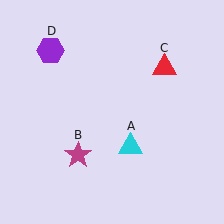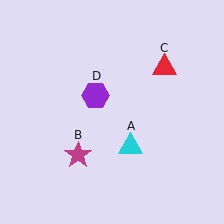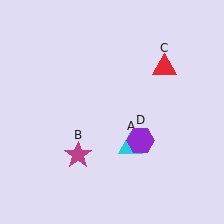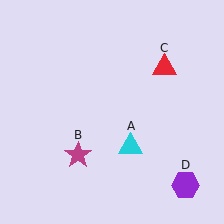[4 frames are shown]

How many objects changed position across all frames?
1 object changed position: purple hexagon (object D).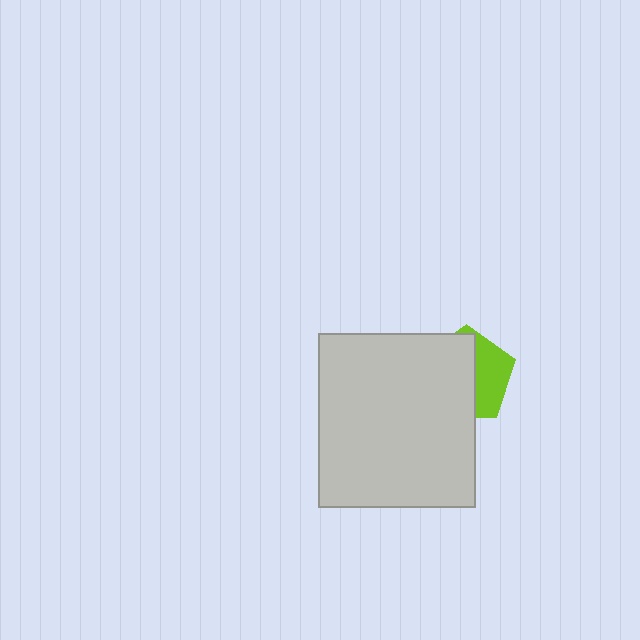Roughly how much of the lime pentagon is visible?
A small part of it is visible (roughly 39%).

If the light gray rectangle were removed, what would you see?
You would see the complete lime pentagon.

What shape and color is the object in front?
The object in front is a light gray rectangle.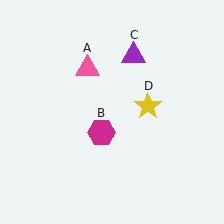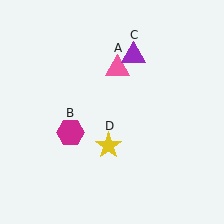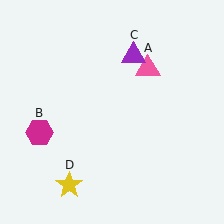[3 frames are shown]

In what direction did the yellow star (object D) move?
The yellow star (object D) moved down and to the left.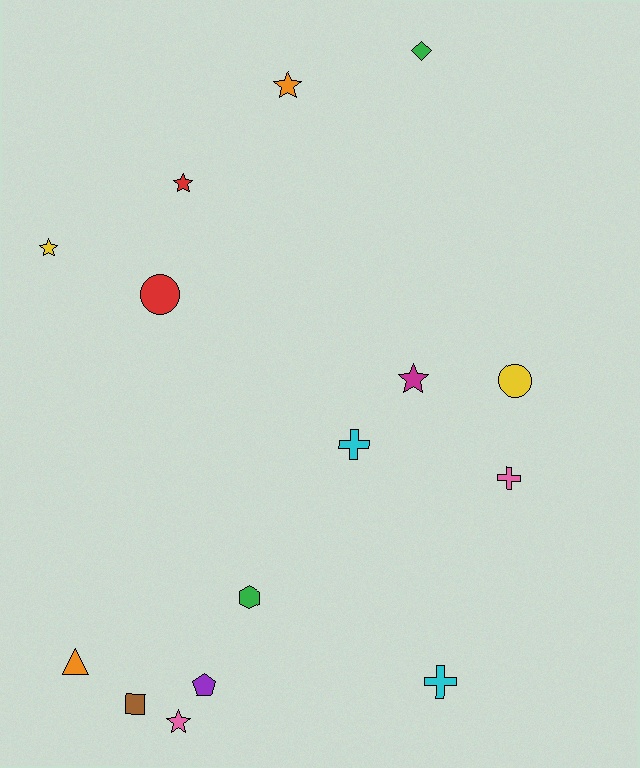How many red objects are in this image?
There are 2 red objects.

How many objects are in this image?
There are 15 objects.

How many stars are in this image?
There are 5 stars.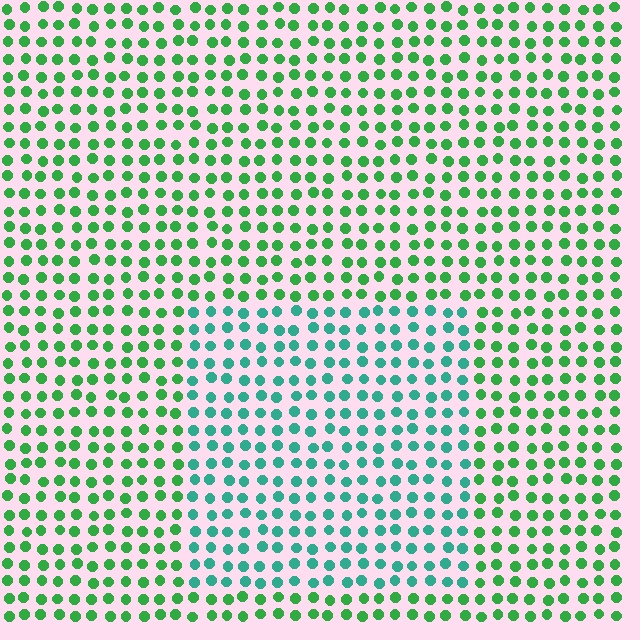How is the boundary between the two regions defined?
The boundary is defined purely by a slight shift in hue (about 37 degrees). Spacing, size, and orientation are identical on both sides.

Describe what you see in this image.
The image is filled with small green elements in a uniform arrangement. A rectangle-shaped region is visible where the elements are tinted to a slightly different hue, forming a subtle color boundary.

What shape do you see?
I see a rectangle.